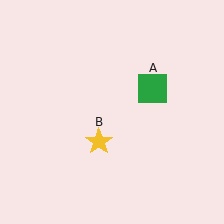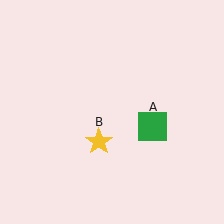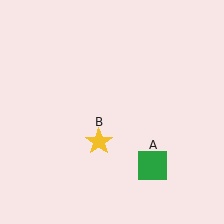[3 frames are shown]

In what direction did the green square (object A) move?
The green square (object A) moved down.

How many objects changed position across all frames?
1 object changed position: green square (object A).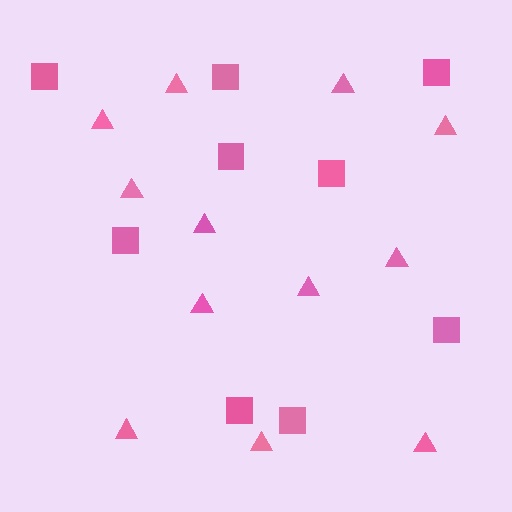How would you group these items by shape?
There are 2 groups: one group of squares (9) and one group of triangles (12).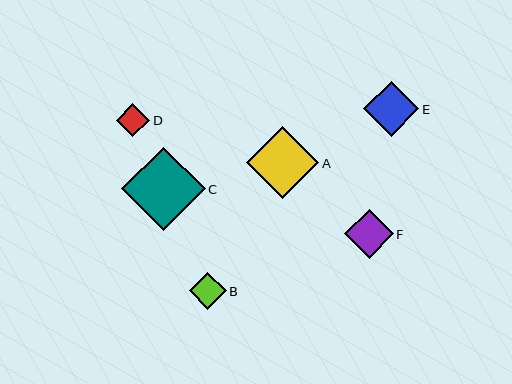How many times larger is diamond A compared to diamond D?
Diamond A is approximately 2.2 times the size of diamond D.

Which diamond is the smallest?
Diamond D is the smallest with a size of approximately 33 pixels.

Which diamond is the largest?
Diamond C is the largest with a size of approximately 84 pixels.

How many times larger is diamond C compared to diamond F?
Diamond C is approximately 1.7 times the size of diamond F.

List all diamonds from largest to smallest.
From largest to smallest: C, A, E, F, B, D.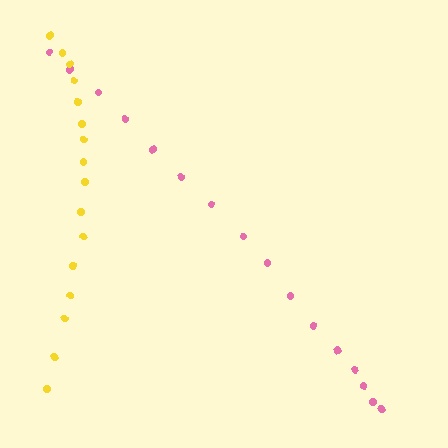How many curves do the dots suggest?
There are 2 distinct paths.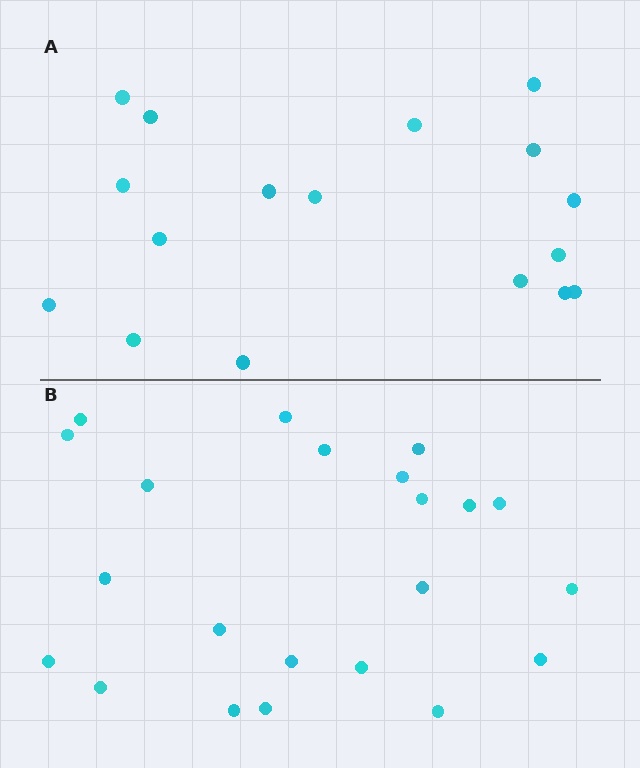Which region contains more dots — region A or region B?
Region B (the bottom region) has more dots.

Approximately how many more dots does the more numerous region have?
Region B has about 5 more dots than region A.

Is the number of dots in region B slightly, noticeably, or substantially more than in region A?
Region B has noticeably more, but not dramatically so. The ratio is roughly 1.3 to 1.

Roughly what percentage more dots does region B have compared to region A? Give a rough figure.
About 30% more.